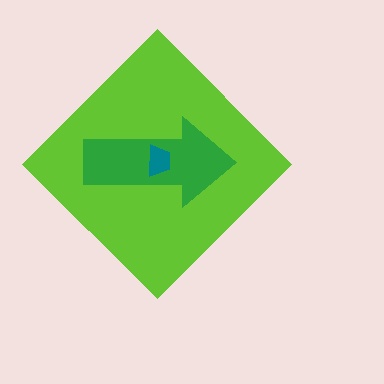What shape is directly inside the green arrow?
The teal trapezoid.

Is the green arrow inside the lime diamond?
Yes.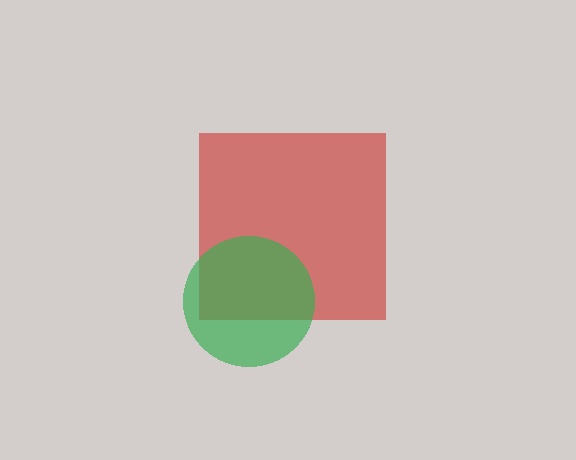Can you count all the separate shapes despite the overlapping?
Yes, there are 2 separate shapes.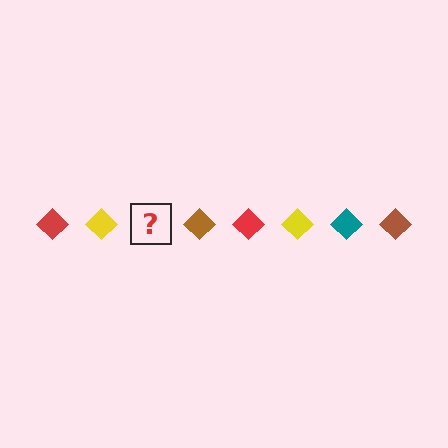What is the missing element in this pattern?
The missing element is a teal diamond.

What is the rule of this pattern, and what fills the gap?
The rule is that the pattern cycles through red, yellow, teal, brown diamonds. The gap should be filled with a teal diamond.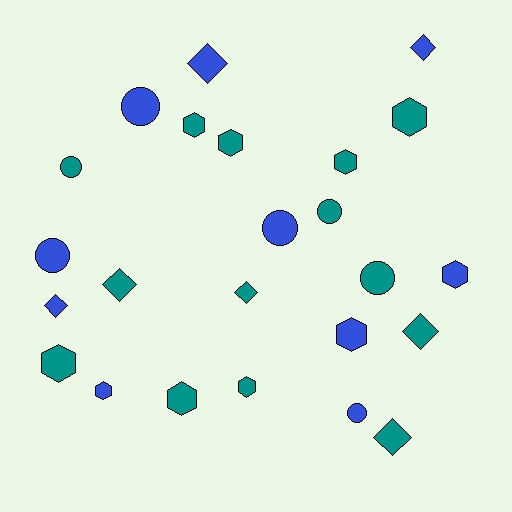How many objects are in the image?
There are 24 objects.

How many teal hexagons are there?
There are 7 teal hexagons.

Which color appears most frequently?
Teal, with 14 objects.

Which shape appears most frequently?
Hexagon, with 10 objects.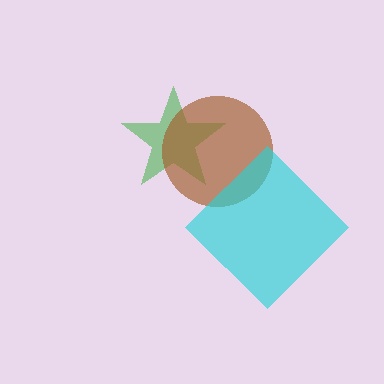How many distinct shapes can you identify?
There are 3 distinct shapes: a green star, a brown circle, a cyan diamond.